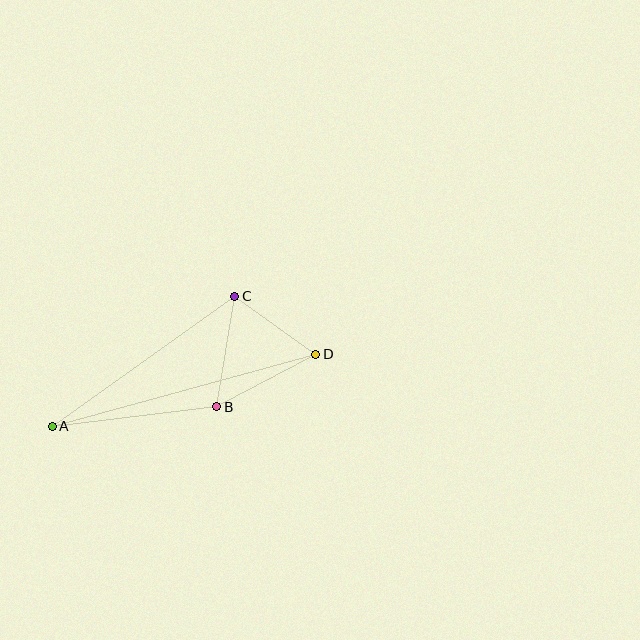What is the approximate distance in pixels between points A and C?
The distance between A and C is approximately 224 pixels.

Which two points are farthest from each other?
Points A and D are farthest from each other.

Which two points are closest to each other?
Points C and D are closest to each other.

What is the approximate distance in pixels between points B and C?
The distance between B and C is approximately 112 pixels.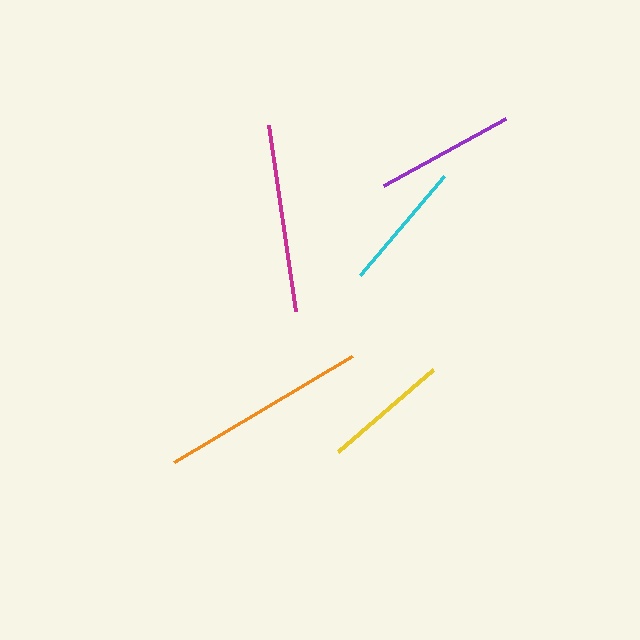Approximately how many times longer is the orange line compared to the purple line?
The orange line is approximately 1.5 times the length of the purple line.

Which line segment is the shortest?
The yellow line is the shortest at approximately 125 pixels.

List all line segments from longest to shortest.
From longest to shortest: orange, magenta, purple, cyan, yellow.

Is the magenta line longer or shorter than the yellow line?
The magenta line is longer than the yellow line.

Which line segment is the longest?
The orange line is the longest at approximately 207 pixels.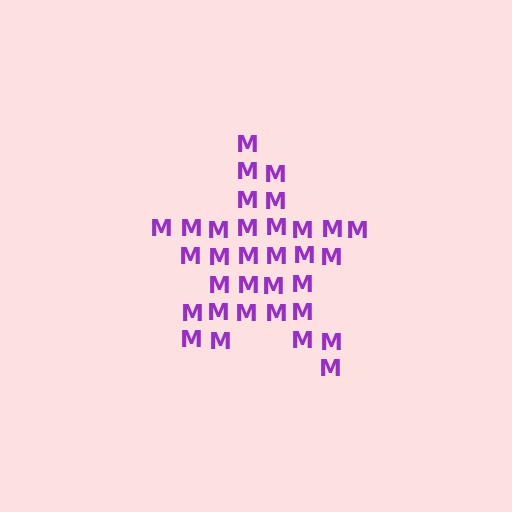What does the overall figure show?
The overall figure shows a star.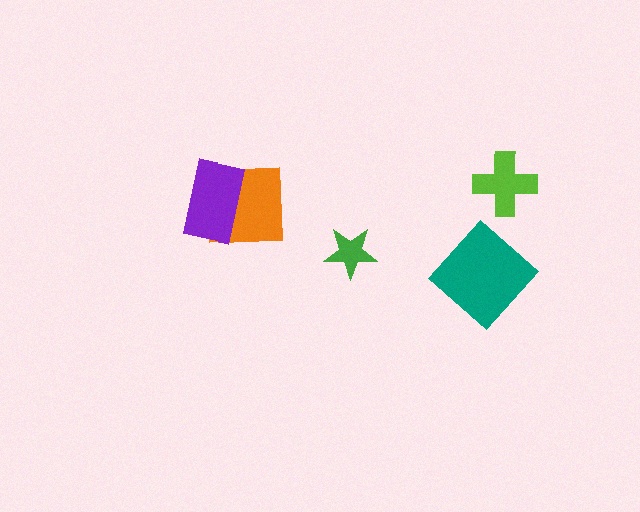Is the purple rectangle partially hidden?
No, no other shape covers it.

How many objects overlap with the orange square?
1 object overlaps with the orange square.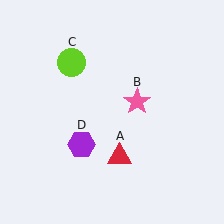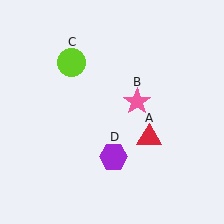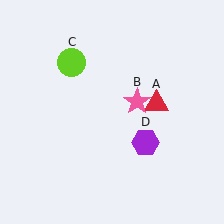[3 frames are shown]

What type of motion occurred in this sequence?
The red triangle (object A), purple hexagon (object D) rotated counterclockwise around the center of the scene.